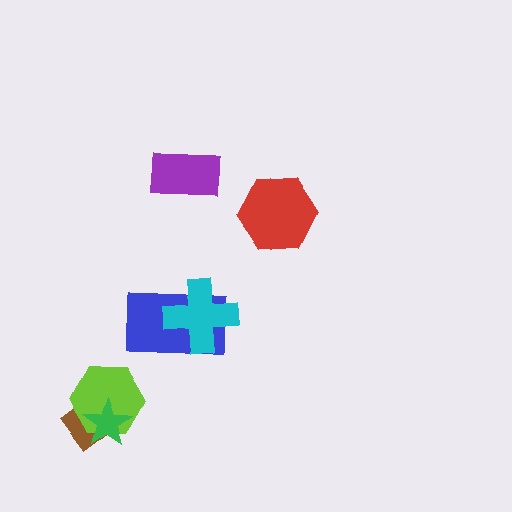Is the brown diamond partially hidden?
Yes, it is partially covered by another shape.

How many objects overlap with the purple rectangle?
0 objects overlap with the purple rectangle.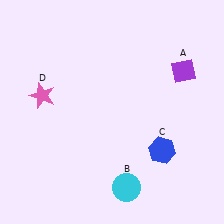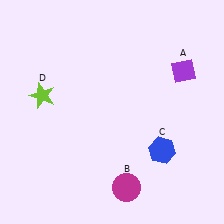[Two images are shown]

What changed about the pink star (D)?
In Image 1, D is pink. In Image 2, it changed to lime.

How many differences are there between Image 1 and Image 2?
There are 2 differences between the two images.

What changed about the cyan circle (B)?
In Image 1, B is cyan. In Image 2, it changed to magenta.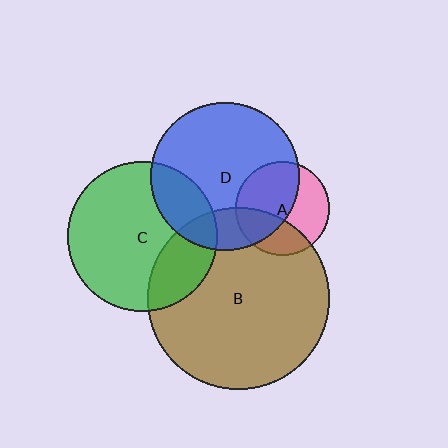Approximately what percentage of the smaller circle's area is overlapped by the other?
Approximately 20%.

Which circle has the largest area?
Circle B (brown).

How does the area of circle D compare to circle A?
Approximately 2.5 times.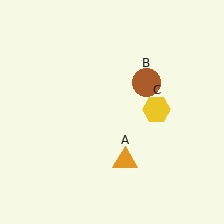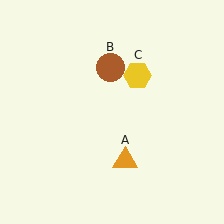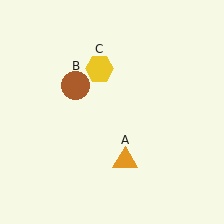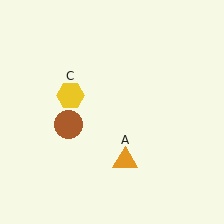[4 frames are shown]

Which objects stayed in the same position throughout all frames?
Orange triangle (object A) remained stationary.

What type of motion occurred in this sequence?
The brown circle (object B), yellow hexagon (object C) rotated counterclockwise around the center of the scene.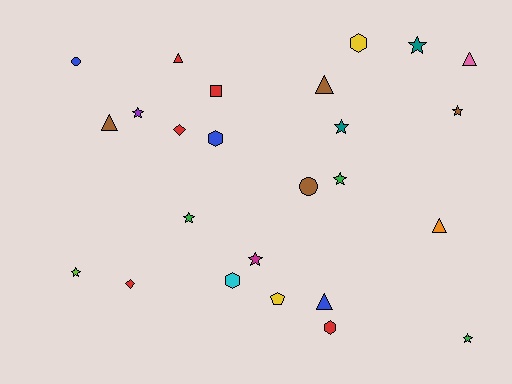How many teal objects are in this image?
There are 2 teal objects.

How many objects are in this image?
There are 25 objects.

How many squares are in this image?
There is 1 square.